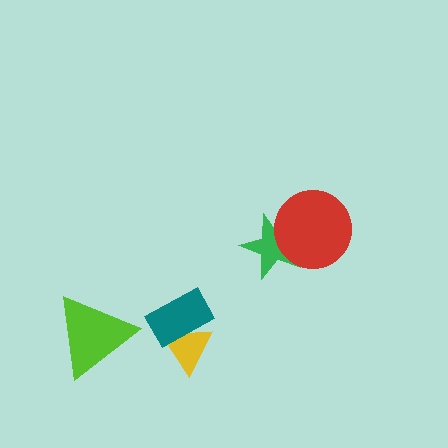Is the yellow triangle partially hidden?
Yes, it is partially covered by another shape.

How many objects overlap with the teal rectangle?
1 object overlaps with the teal rectangle.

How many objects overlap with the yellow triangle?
1 object overlaps with the yellow triangle.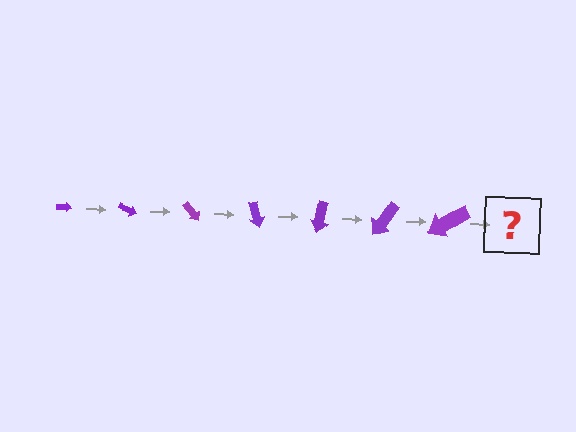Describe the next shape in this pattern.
It should be an arrow, larger than the previous one and rotated 175 degrees from the start.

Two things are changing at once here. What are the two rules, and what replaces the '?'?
The two rules are that the arrow grows larger each step and it rotates 25 degrees each step. The '?' should be an arrow, larger than the previous one and rotated 175 degrees from the start.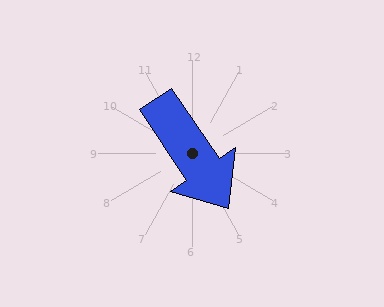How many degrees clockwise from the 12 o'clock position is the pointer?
Approximately 146 degrees.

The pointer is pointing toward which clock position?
Roughly 5 o'clock.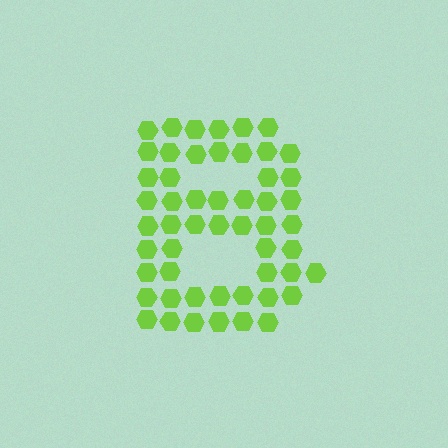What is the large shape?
The large shape is the letter B.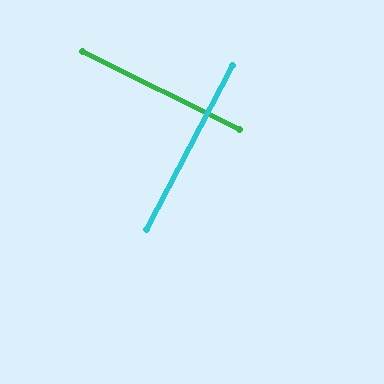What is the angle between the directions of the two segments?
Approximately 89 degrees.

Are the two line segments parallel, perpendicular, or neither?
Perpendicular — they meet at approximately 89°.